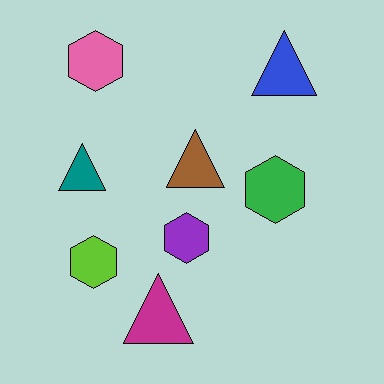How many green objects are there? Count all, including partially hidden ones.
There is 1 green object.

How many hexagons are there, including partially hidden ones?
There are 4 hexagons.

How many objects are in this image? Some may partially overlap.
There are 8 objects.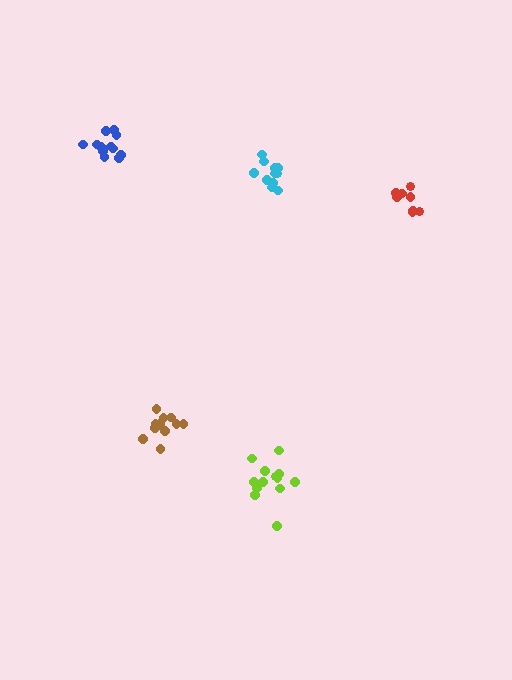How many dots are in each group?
Group 1: 13 dots, Group 2: 8 dots, Group 3: 11 dots, Group 4: 12 dots, Group 5: 11 dots (55 total).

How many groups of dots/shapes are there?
There are 5 groups.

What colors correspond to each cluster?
The clusters are colored: lime, red, brown, blue, cyan.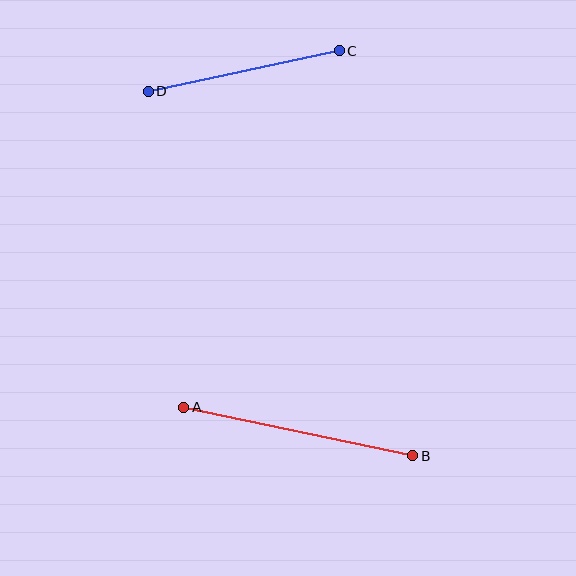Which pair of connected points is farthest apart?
Points A and B are farthest apart.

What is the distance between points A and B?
The distance is approximately 234 pixels.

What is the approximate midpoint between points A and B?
The midpoint is at approximately (298, 432) pixels.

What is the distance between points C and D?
The distance is approximately 195 pixels.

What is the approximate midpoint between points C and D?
The midpoint is at approximately (244, 71) pixels.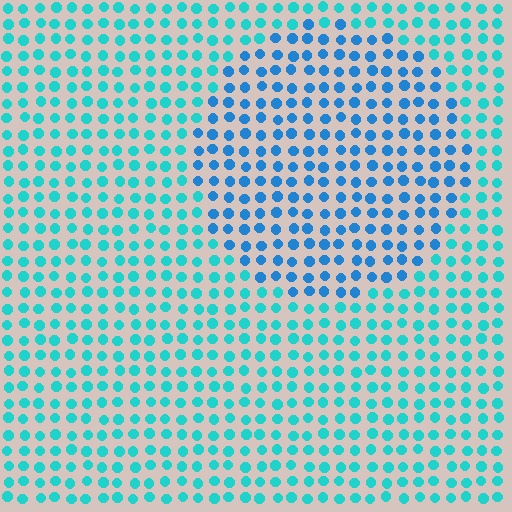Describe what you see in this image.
The image is filled with small cyan elements in a uniform arrangement. A circle-shaped region is visible where the elements are tinted to a slightly different hue, forming a subtle color boundary.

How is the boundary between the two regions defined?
The boundary is defined purely by a slight shift in hue (about 30 degrees). Spacing, size, and orientation are identical on both sides.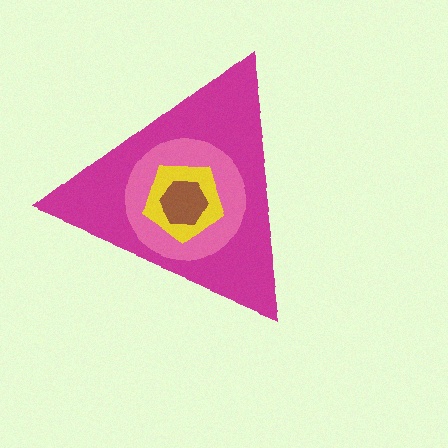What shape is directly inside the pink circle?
The yellow pentagon.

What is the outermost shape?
The magenta triangle.